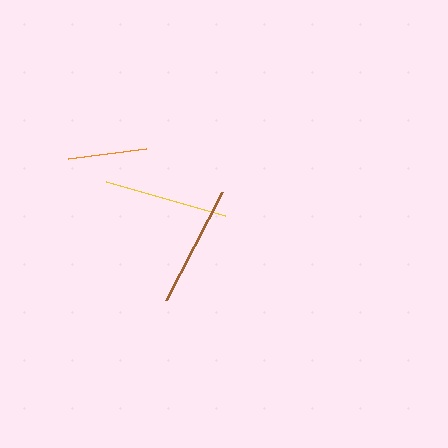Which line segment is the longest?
The yellow line is the longest at approximately 124 pixels.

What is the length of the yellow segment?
The yellow segment is approximately 124 pixels long.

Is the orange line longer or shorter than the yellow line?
The yellow line is longer than the orange line.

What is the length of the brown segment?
The brown segment is approximately 122 pixels long.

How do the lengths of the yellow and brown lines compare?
The yellow and brown lines are approximately the same length.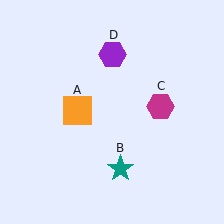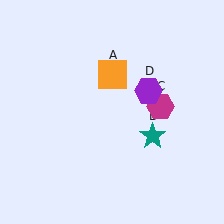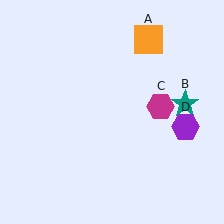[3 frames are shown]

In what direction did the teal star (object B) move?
The teal star (object B) moved up and to the right.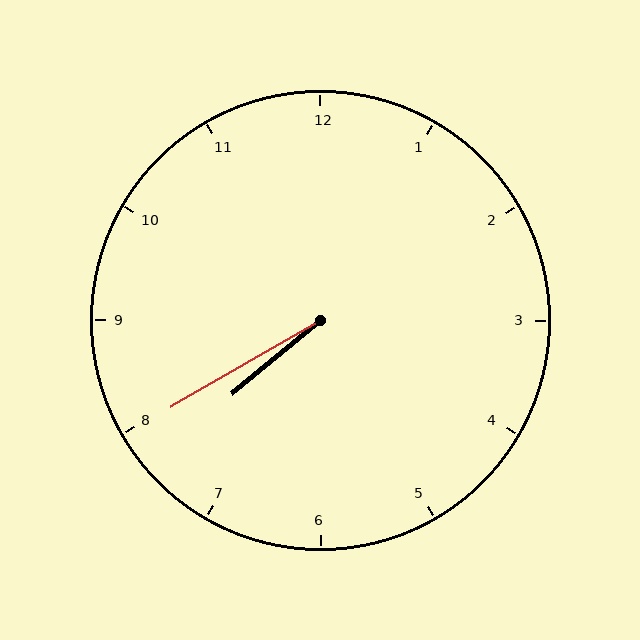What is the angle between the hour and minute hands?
Approximately 10 degrees.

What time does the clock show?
7:40.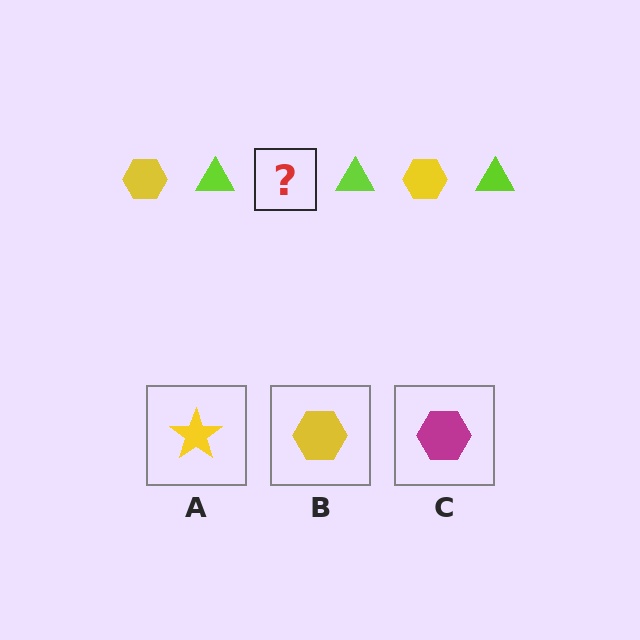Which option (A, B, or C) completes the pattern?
B.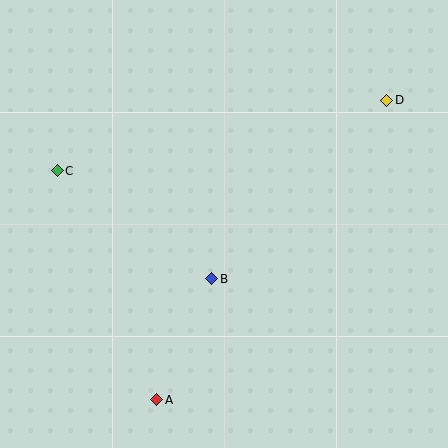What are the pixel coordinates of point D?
Point D is at (387, 100).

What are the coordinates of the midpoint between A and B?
The midpoint between A and B is at (184, 339).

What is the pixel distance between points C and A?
The distance between C and A is 250 pixels.